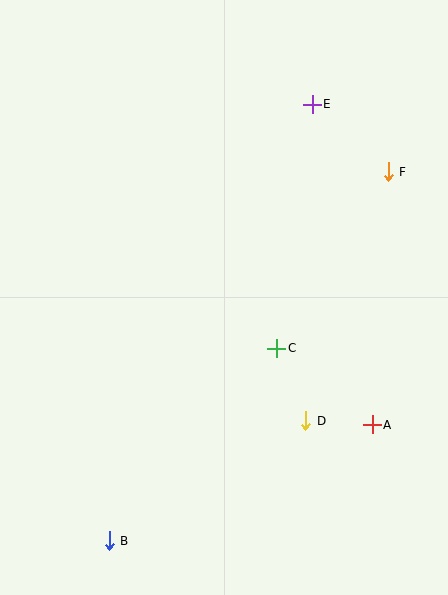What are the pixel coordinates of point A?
Point A is at (372, 425).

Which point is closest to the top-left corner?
Point E is closest to the top-left corner.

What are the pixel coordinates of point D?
Point D is at (306, 421).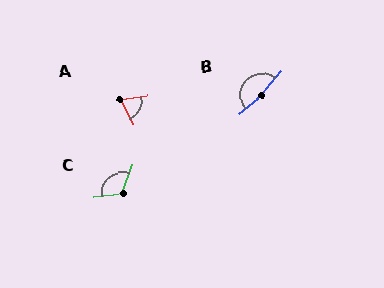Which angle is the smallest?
A, at approximately 71 degrees.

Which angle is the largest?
B, at approximately 169 degrees.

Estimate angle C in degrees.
Approximately 117 degrees.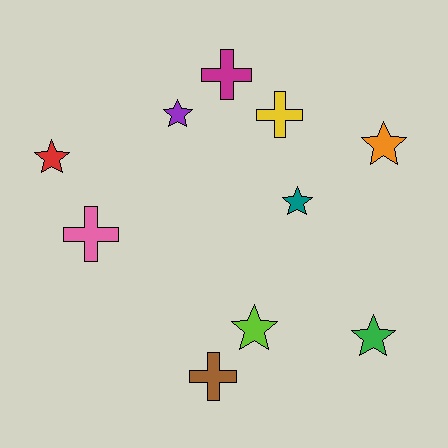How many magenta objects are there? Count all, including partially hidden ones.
There is 1 magenta object.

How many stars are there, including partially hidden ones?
There are 6 stars.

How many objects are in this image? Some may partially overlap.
There are 10 objects.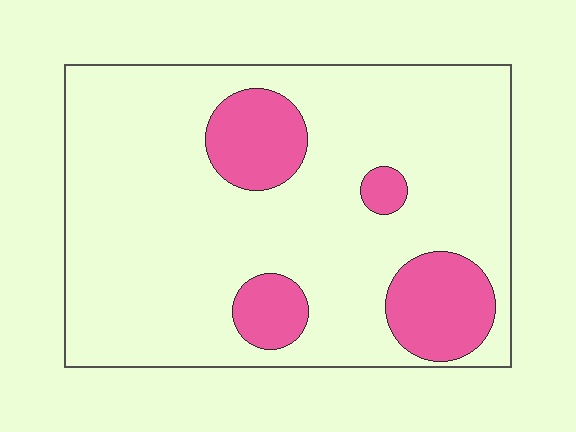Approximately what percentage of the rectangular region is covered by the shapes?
Approximately 20%.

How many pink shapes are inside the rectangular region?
4.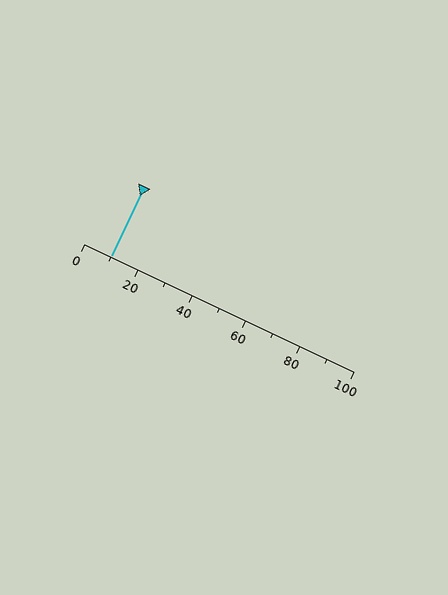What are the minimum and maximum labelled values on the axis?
The axis runs from 0 to 100.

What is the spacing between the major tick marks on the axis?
The major ticks are spaced 20 apart.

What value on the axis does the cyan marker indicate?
The marker indicates approximately 10.